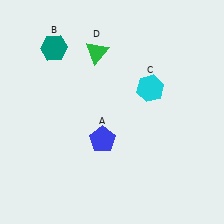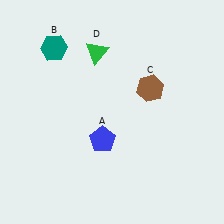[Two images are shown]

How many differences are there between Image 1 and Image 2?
There is 1 difference between the two images.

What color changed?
The hexagon (C) changed from cyan in Image 1 to brown in Image 2.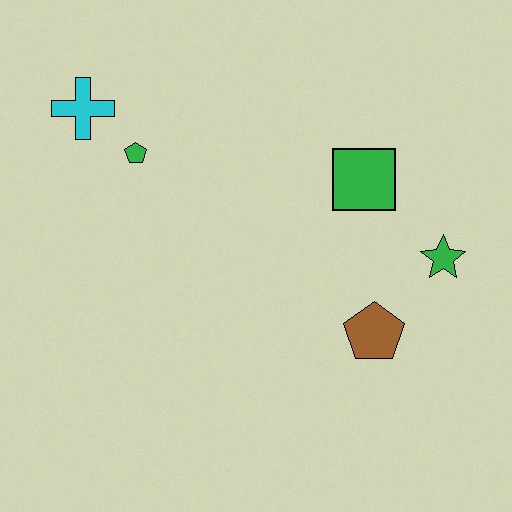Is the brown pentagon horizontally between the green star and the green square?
Yes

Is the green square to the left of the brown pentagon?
Yes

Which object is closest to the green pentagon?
The cyan cross is closest to the green pentagon.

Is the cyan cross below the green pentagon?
No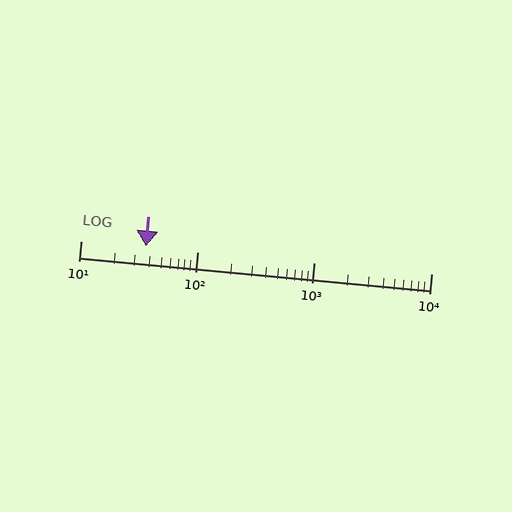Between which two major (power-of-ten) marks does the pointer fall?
The pointer is between 10 and 100.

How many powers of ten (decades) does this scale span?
The scale spans 3 decades, from 10 to 10000.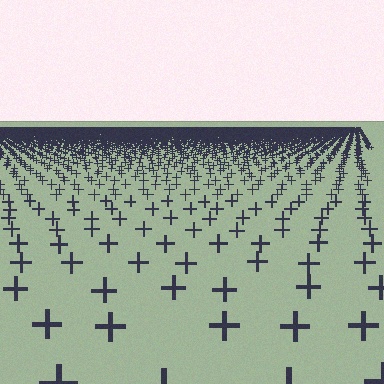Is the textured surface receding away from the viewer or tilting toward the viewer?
The surface is receding away from the viewer. Texture elements get smaller and denser toward the top.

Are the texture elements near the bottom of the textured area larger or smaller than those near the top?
Larger. Near the bottom, elements are closer to the viewer and appear at a bigger on-screen size.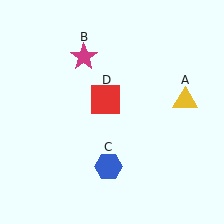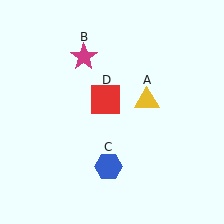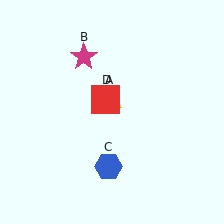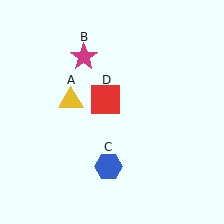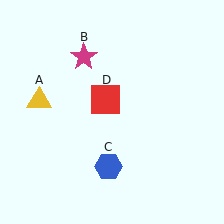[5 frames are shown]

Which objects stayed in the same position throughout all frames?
Magenta star (object B) and blue hexagon (object C) and red square (object D) remained stationary.